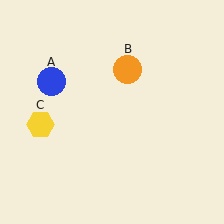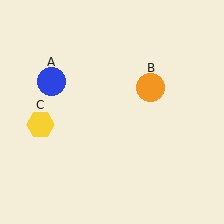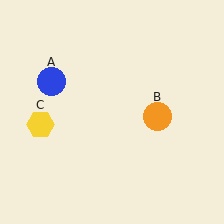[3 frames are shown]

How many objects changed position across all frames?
1 object changed position: orange circle (object B).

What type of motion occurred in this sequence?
The orange circle (object B) rotated clockwise around the center of the scene.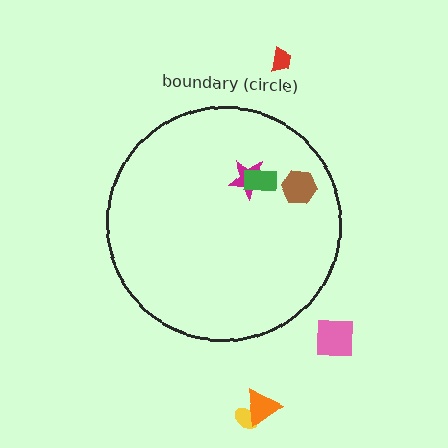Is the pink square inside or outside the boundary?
Outside.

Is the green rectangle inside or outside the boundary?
Inside.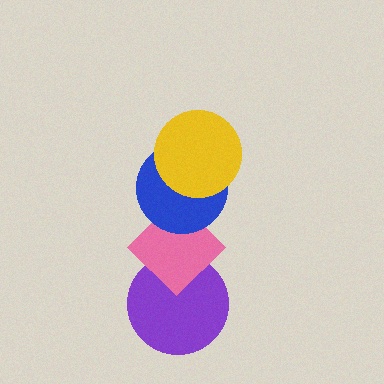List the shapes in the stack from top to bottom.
From top to bottom: the yellow circle, the blue circle, the pink diamond, the purple circle.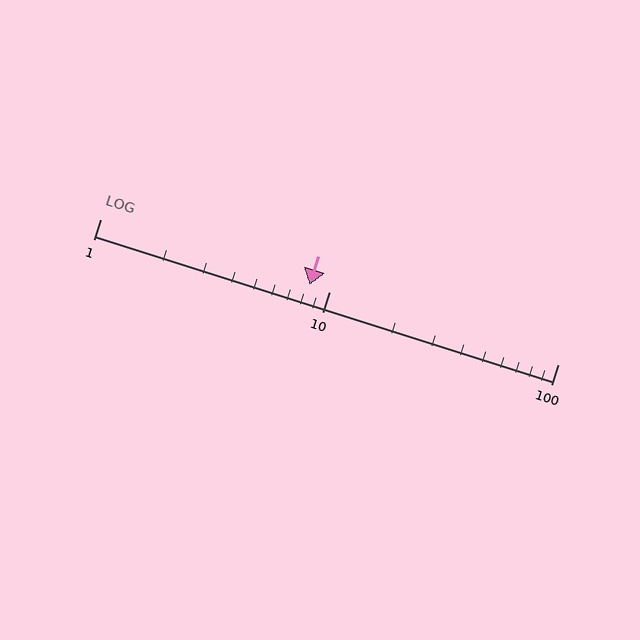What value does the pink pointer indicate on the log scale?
The pointer indicates approximately 8.2.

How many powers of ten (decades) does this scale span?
The scale spans 2 decades, from 1 to 100.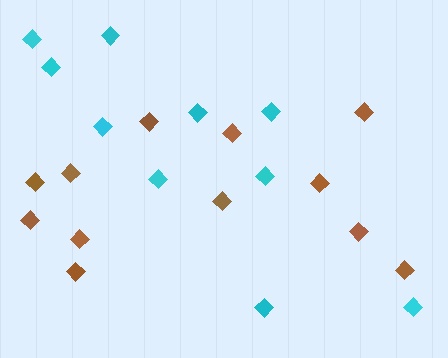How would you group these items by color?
There are 2 groups: one group of brown diamonds (12) and one group of cyan diamonds (10).